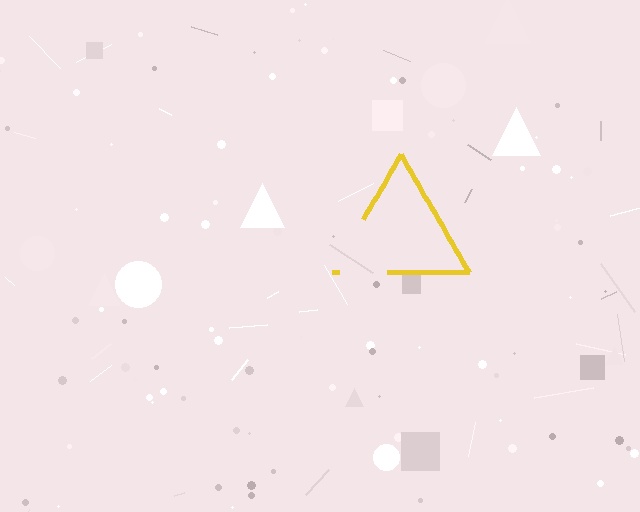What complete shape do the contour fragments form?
The contour fragments form a triangle.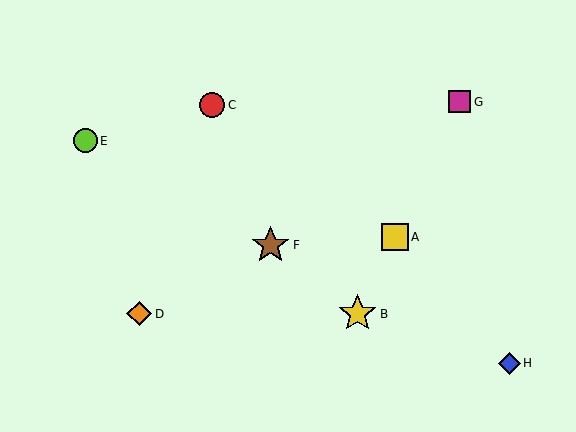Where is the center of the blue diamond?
The center of the blue diamond is at (510, 363).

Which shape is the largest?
The brown star (labeled F) is the largest.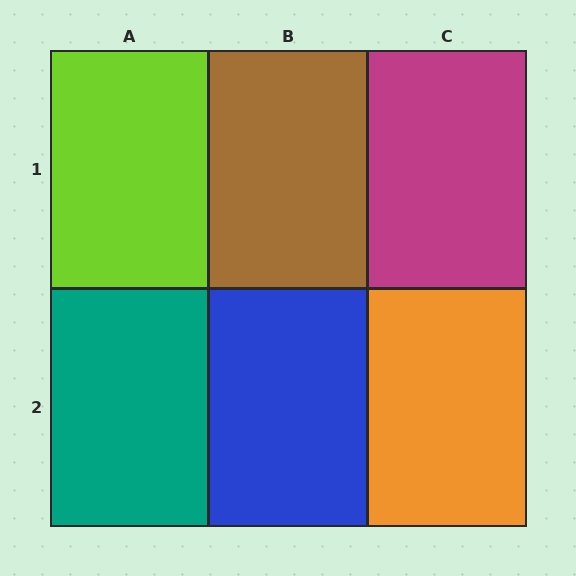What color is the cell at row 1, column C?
Magenta.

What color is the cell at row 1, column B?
Brown.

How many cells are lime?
1 cell is lime.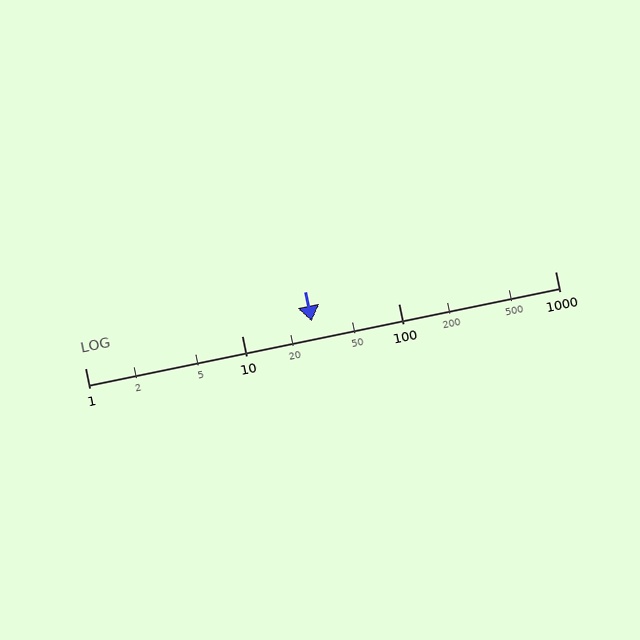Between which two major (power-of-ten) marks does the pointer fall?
The pointer is between 10 and 100.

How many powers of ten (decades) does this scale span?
The scale spans 3 decades, from 1 to 1000.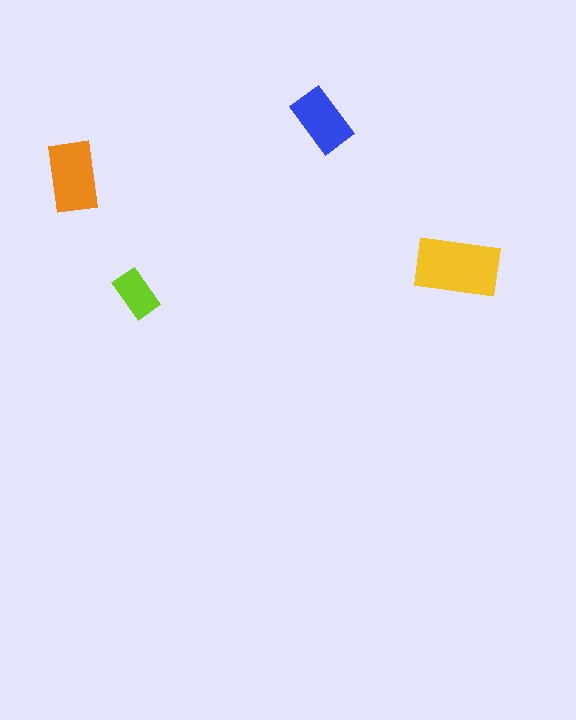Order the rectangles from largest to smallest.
the yellow one, the orange one, the blue one, the lime one.